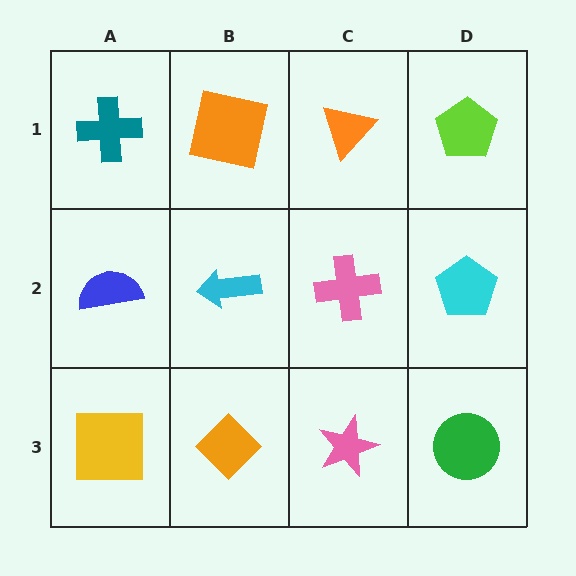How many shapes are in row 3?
4 shapes.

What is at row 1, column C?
An orange triangle.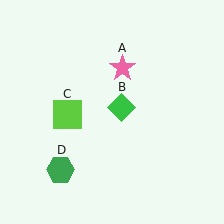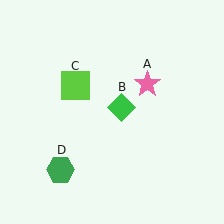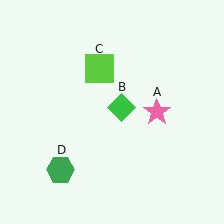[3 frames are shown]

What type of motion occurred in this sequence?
The pink star (object A), lime square (object C) rotated clockwise around the center of the scene.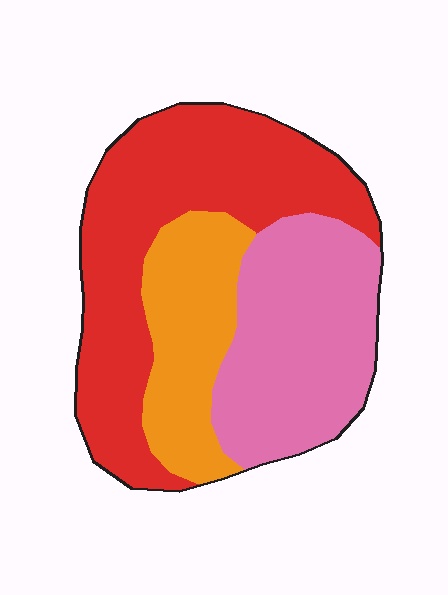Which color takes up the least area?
Orange, at roughly 20%.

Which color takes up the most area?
Red, at roughly 45%.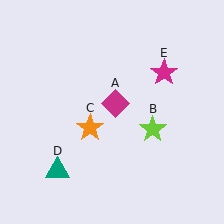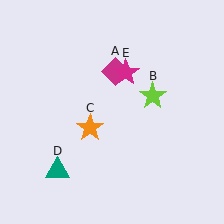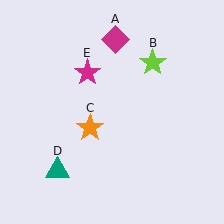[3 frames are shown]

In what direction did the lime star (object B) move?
The lime star (object B) moved up.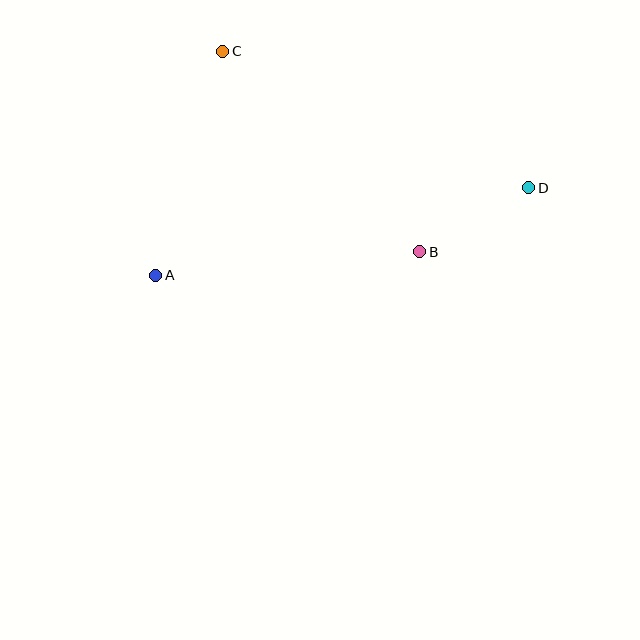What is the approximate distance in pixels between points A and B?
The distance between A and B is approximately 265 pixels.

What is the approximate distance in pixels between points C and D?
The distance between C and D is approximately 335 pixels.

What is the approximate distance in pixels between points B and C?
The distance between B and C is approximately 281 pixels.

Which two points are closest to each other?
Points B and D are closest to each other.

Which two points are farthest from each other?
Points A and D are farthest from each other.